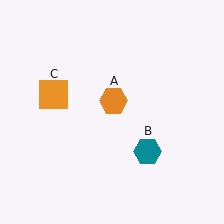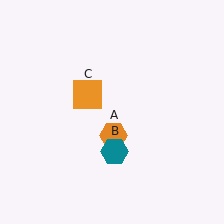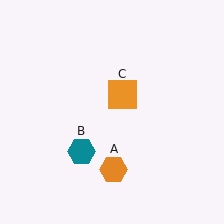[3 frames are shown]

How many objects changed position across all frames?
3 objects changed position: orange hexagon (object A), teal hexagon (object B), orange square (object C).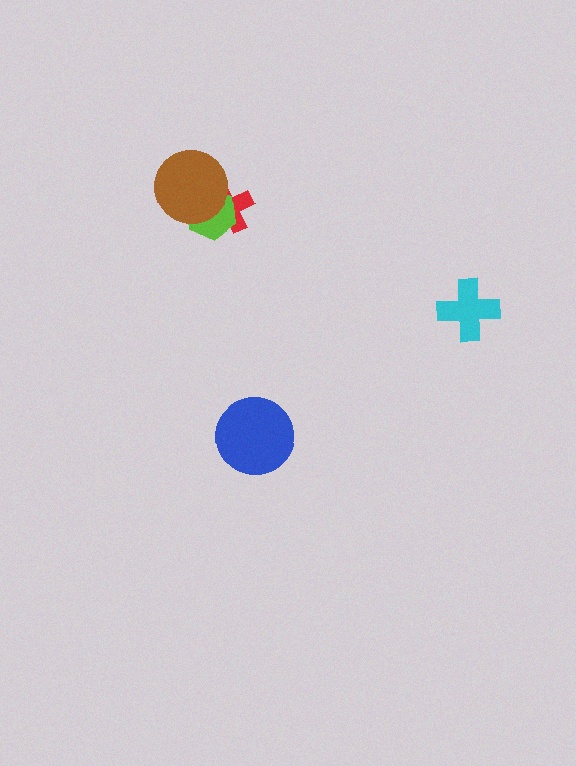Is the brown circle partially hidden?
No, no other shape covers it.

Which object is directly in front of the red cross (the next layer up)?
The lime hexagon is directly in front of the red cross.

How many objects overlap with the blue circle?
0 objects overlap with the blue circle.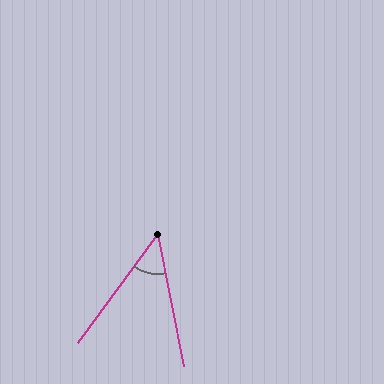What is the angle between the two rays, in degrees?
Approximately 47 degrees.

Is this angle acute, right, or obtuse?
It is acute.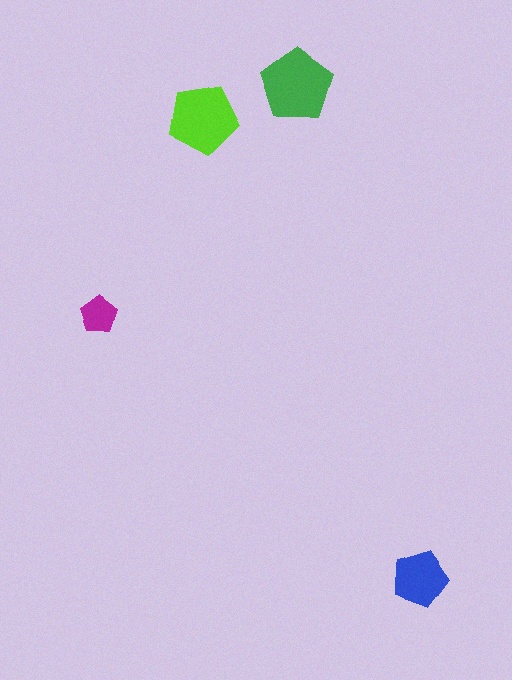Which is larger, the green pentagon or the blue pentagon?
The green one.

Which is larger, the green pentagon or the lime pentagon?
The green one.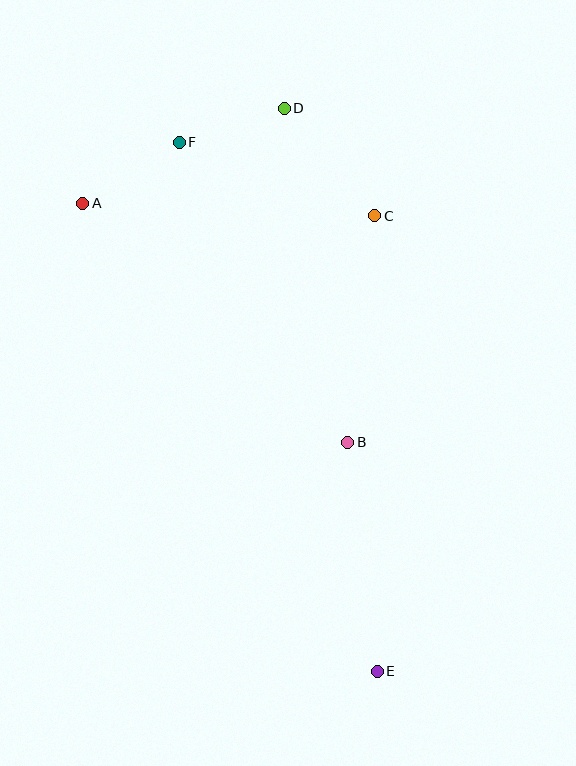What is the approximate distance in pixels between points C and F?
The distance between C and F is approximately 209 pixels.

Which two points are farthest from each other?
Points D and E are farthest from each other.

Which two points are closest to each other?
Points D and F are closest to each other.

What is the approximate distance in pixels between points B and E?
The distance between B and E is approximately 231 pixels.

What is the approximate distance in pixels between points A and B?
The distance between A and B is approximately 357 pixels.